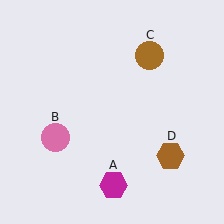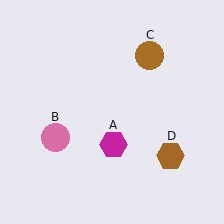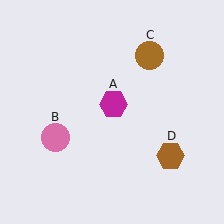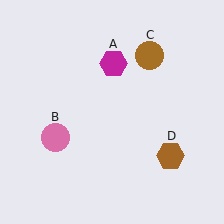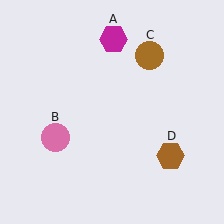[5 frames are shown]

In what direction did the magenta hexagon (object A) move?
The magenta hexagon (object A) moved up.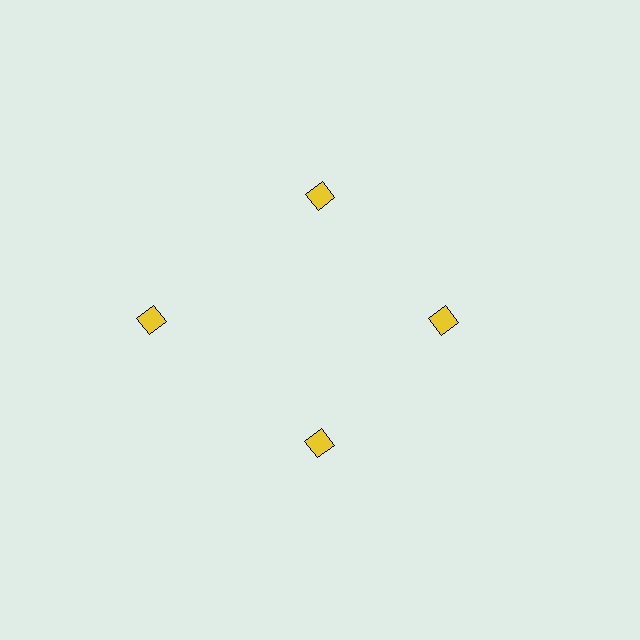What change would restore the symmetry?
The symmetry would be restored by moving it inward, back onto the ring so that all 4 diamonds sit at equal angles and equal distance from the center.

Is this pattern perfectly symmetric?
No. The 4 yellow diamonds are arranged in a ring, but one element near the 9 o'clock position is pushed outward from the center, breaking the 4-fold rotational symmetry.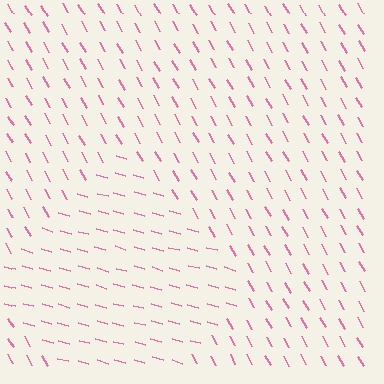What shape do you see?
I see a diamond.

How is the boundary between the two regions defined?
The boundary is defined purely by a change in line orientation (approximately 45 degrees difference). All lines are the same color and thickness.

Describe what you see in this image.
The image is filled with small pink line segments. A diamond region in the image has lines oriented differently from the surrounding lines, creating a visible texture boundary.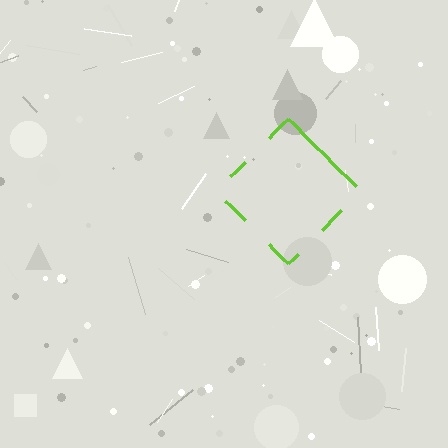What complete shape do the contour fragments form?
The contour fragments form a diamond.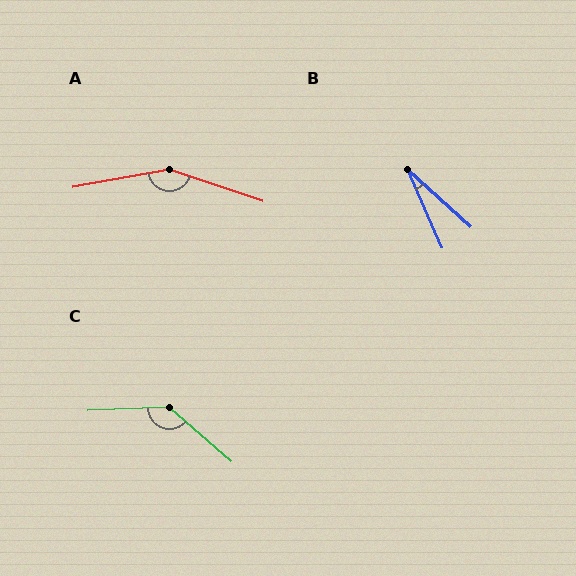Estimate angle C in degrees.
Approximately 136 degrees.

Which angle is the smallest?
B, at approximately 24 degrees.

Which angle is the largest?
A, at approximately 151 degrees.